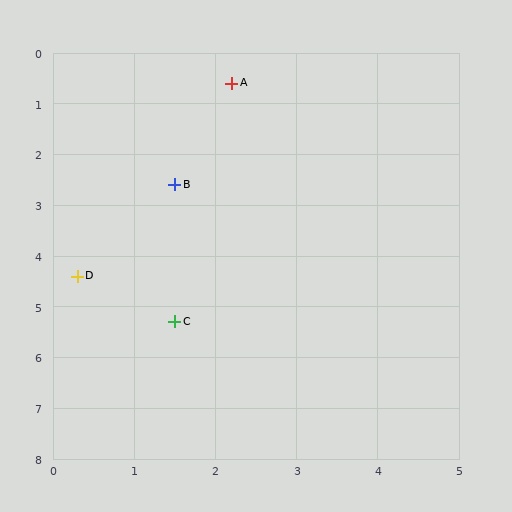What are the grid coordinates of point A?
Point A is at approximately (2.2, 0.6).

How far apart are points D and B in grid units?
Points D and B are about 2.2 grid units apart.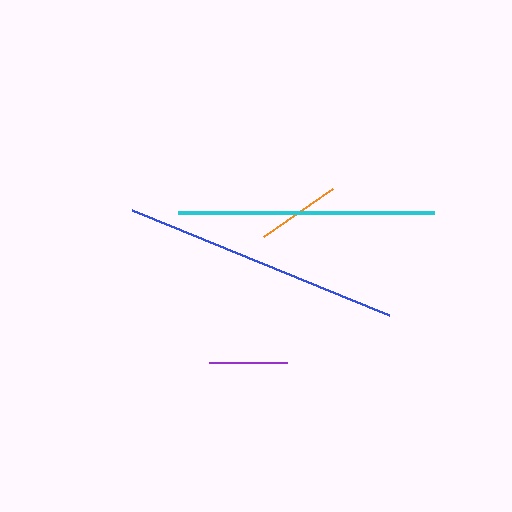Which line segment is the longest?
The blue line is the longest at approximately 277 pixels.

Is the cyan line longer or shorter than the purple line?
The cyan line is longer than the purple line.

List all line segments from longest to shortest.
From longest to shortest: blue, cyan, orange, purple.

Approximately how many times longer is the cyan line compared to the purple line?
The cyan line is approximately 3.3 times the length of the purple line.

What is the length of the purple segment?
The purple segment is approximately 78 pixels long.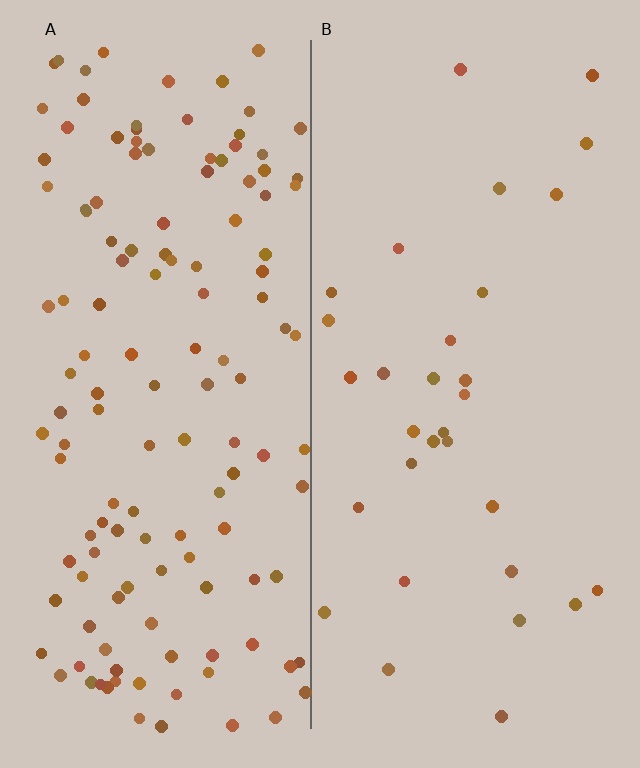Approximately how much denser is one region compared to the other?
Approximately 4.2× — region A over region B.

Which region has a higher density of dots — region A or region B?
A (the left).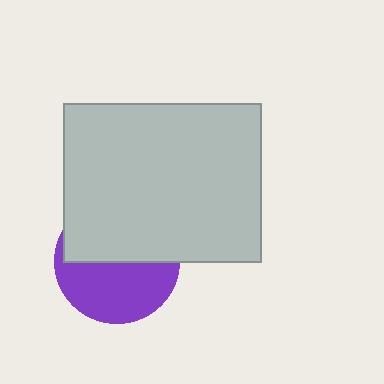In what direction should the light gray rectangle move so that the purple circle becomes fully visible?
The light gray rectangle should move up. That is the shortest direction to clear the overlap and leave the purple circle fully visible.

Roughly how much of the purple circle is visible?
About half of it is visible (roughly 50%).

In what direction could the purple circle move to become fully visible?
The purple circle could move down. That would shift it out from behind the light gray rectangle entirely.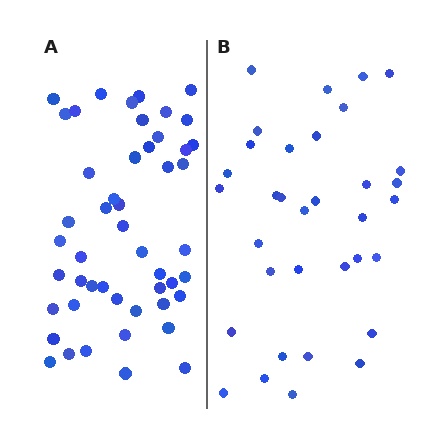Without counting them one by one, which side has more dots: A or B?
Region A (the left region) has more dots.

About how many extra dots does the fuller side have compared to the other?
Region A has approximately 15 more dots than region B.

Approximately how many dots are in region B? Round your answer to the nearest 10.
About 30 dots. (The exact count is 34, which rounds to 30.)